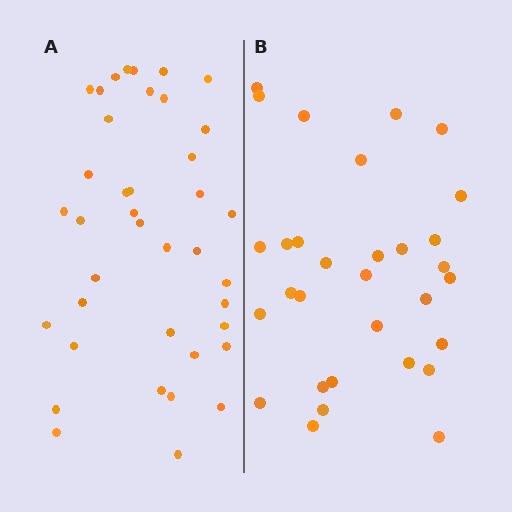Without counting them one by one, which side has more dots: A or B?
Region A (the left region) has more dots.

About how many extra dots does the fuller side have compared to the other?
Region A has roughly 8 or so more dots than region B.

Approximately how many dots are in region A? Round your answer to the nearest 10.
About 40 dots. (The exact count is 39, which rounds to 40.)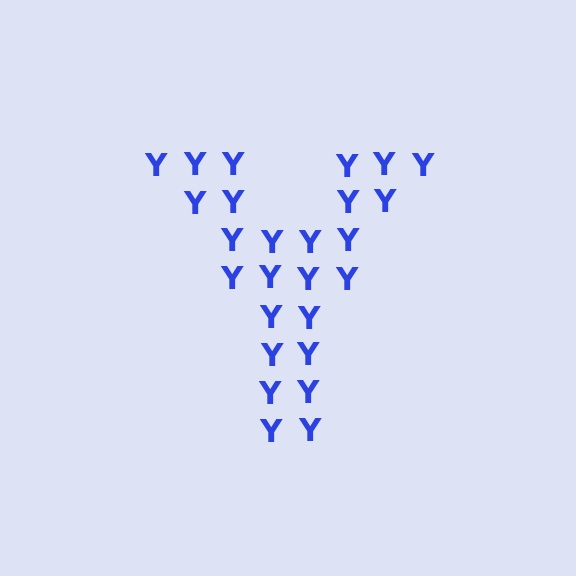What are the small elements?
The small elements are letter Y's.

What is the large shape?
The large shape is the letter Y.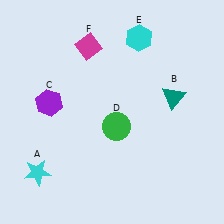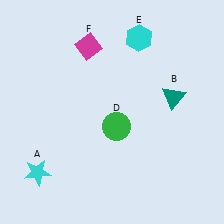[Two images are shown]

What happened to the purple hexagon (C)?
The purple hexagon (C) was removed in Image 2. It was in the top-left area of Image 1.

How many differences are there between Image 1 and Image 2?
There is 1 difference between the two images.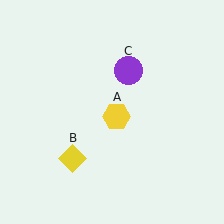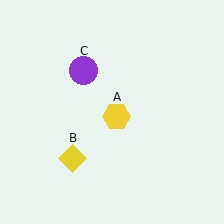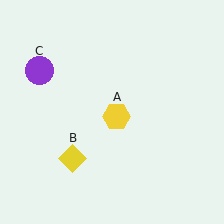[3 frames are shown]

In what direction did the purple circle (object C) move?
The purple circle (object C) moved left.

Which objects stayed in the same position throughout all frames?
Yellow hexagon (object A) and yellow diamond (object B) remained stationary.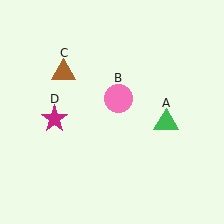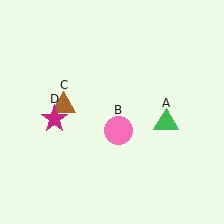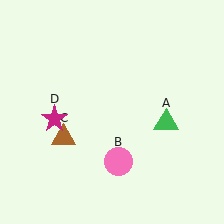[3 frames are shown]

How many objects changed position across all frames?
2 objects changed position: pink circle (object B), brown triangle (object C).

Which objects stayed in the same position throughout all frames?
Green triangle (object A) and magenta star (object D) remained stationary.